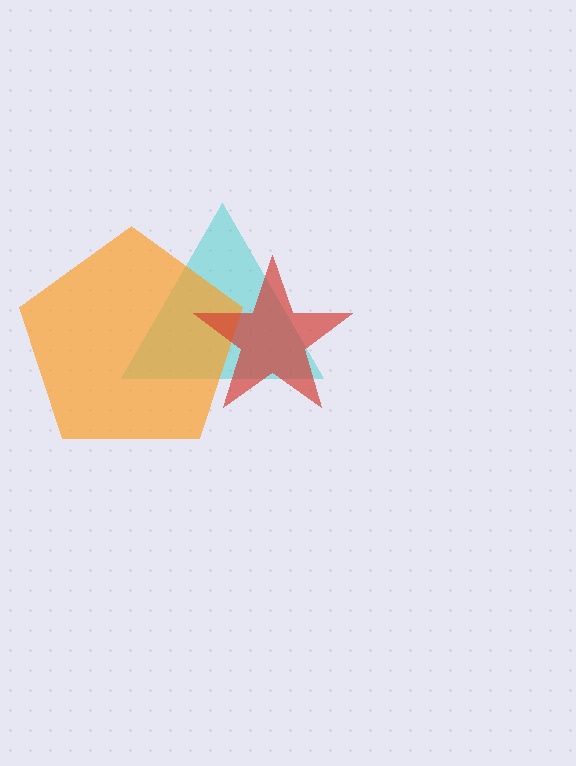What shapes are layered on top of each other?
The layered shapes are: a cyan triangle, an orange pentagon, a red star.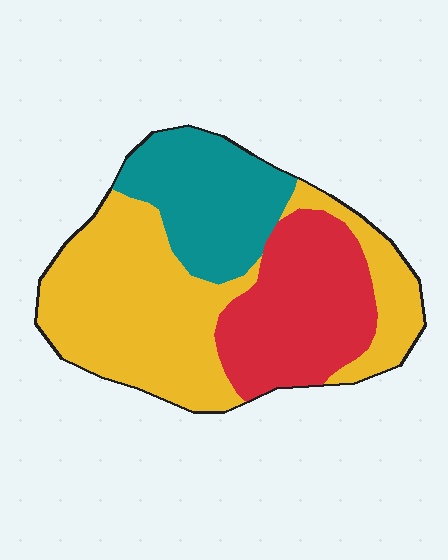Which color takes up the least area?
Teal, at roughly 25%.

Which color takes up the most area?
Yellow, at roughly 50%.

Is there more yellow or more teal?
Yellow.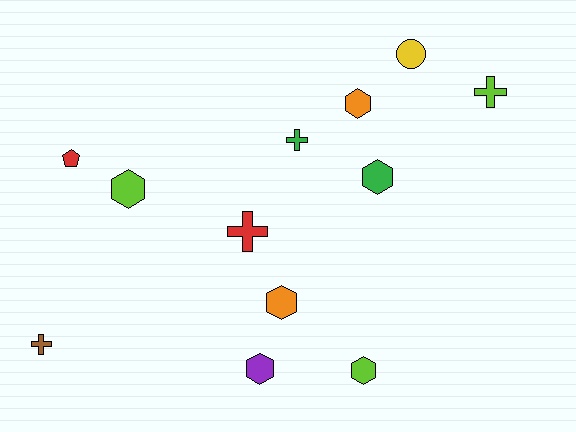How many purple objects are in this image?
There is 1 purple object.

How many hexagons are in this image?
There are 6 hexagons.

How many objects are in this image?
There are 12 objects.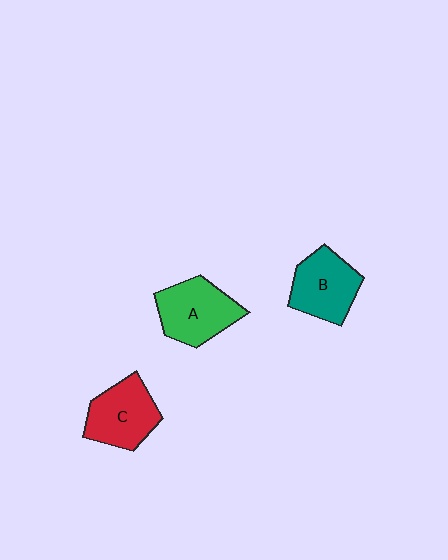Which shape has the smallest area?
Shape B (teal).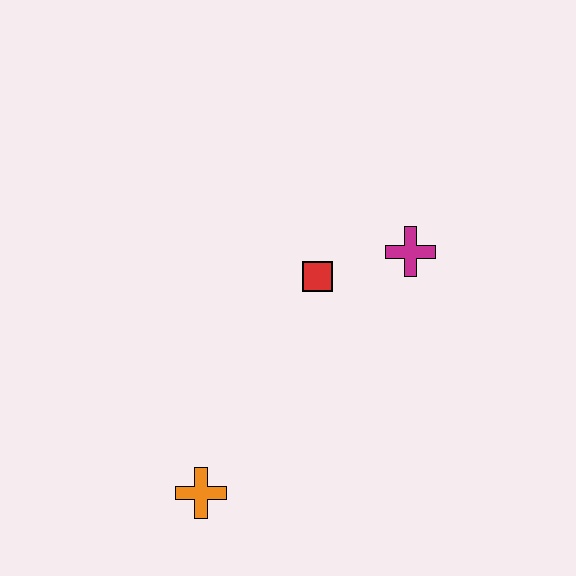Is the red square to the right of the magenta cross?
No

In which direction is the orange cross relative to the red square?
The orange cross is below the red square.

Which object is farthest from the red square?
The orange cross is farthest from the red square.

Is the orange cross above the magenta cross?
No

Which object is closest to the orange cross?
The red square is closest to the orange cross.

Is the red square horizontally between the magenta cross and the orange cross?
Yes